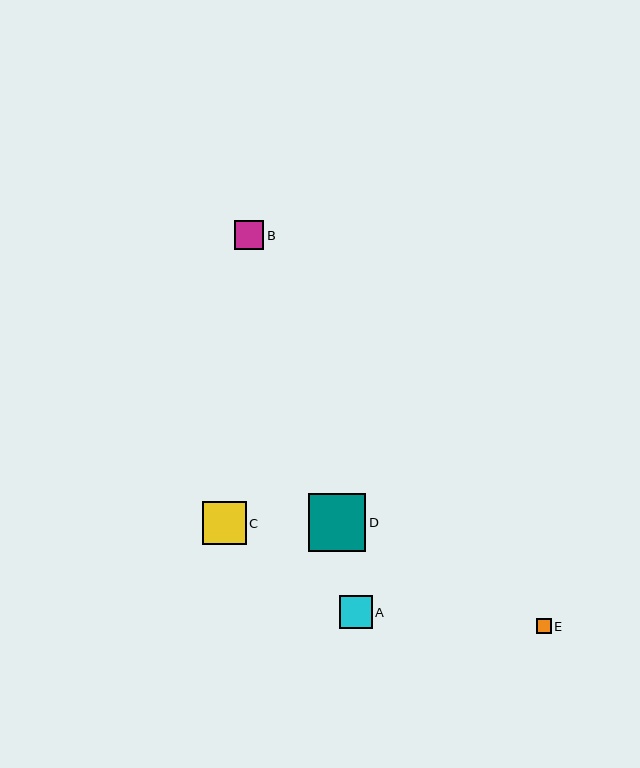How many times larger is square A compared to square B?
Square A is approximately 1.1 times the size of square B.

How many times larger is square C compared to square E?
Square C is approximately 2.9 times the size of square E.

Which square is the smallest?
Square E is the smallest with a size of approximately 15 pixels.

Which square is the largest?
Square D is the largest with a size of approximately 58 pixels.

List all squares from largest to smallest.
From largest to smallest: D, C, A, B, E.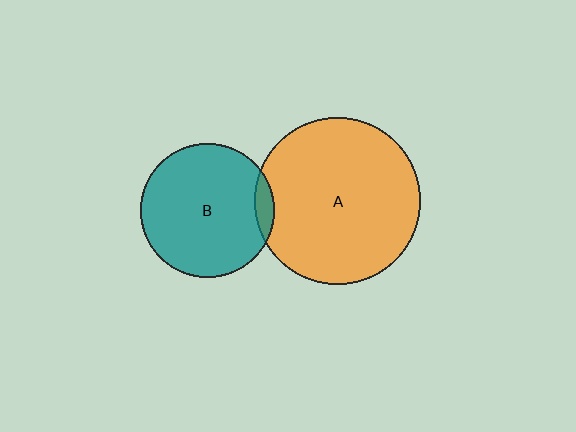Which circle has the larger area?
Circle A (orange).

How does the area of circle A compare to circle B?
Approximately 1.5 times.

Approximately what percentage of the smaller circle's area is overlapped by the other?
Approximately 5%.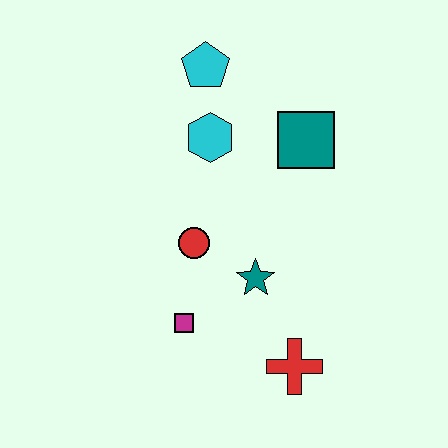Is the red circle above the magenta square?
Yes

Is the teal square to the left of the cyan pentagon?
No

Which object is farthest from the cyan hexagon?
The red cross is farthest from the cyan hexagon.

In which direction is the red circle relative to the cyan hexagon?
The red circle is below the cyan hexagon.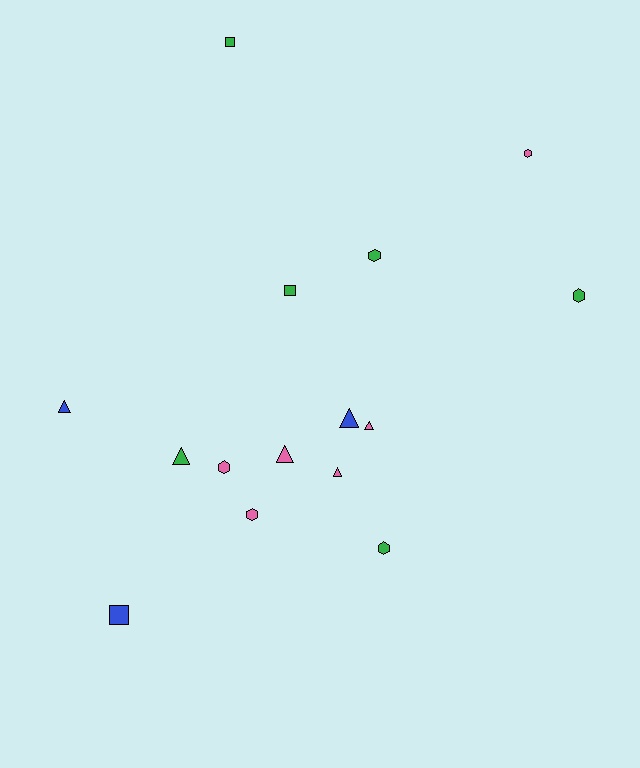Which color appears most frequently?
Pink, with 6 objects.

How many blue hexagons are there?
There are no blue hexagons.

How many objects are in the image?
There are 15 objects.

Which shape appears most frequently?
Triangle, with 6 objects.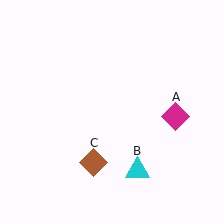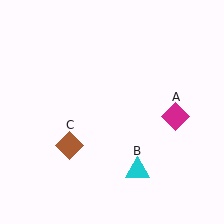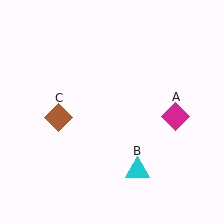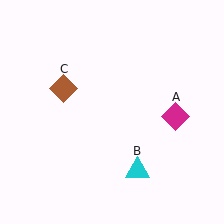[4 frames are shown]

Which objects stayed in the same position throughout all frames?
Magenta diamond (object A) and cyan triangle (object B) remained stationary.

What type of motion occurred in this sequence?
The brown diamond (object C) rotated clockwise around the center of the scene.